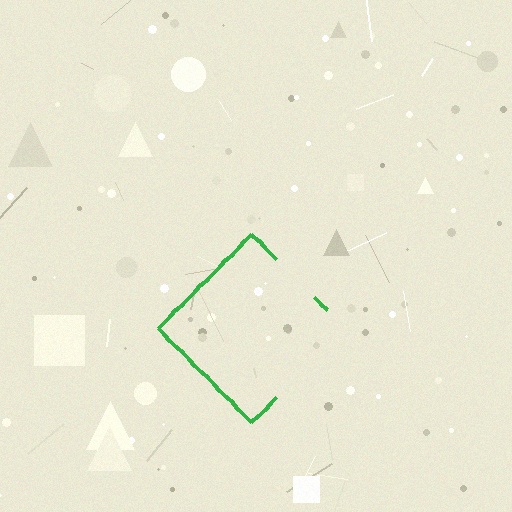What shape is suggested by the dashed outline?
The dashed outline suggests a diamond.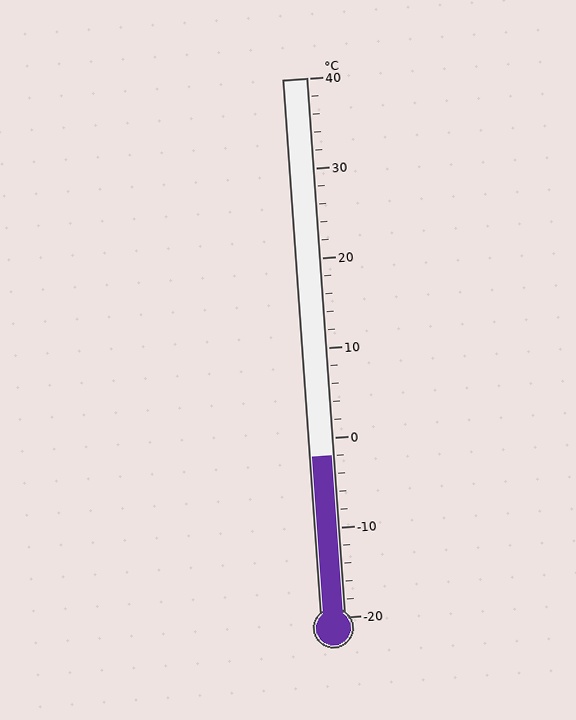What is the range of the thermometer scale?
The thermometer scale ranges from -20°C to 40°C.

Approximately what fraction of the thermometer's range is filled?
The thermometer is filled to approximately 30% of its range.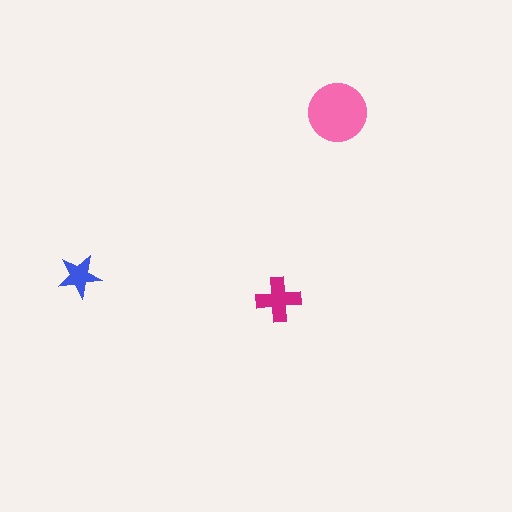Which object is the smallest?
The blue star.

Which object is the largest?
The pink circle.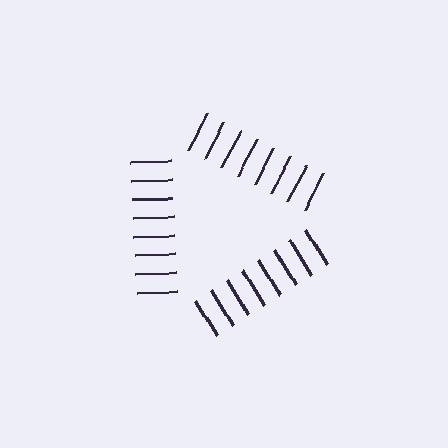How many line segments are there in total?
24 — 8 along each of the 3 edges.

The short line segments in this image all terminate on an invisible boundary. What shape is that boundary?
An illusory triangle — the line segments terminate on its edges but no continuous stroke is drawn.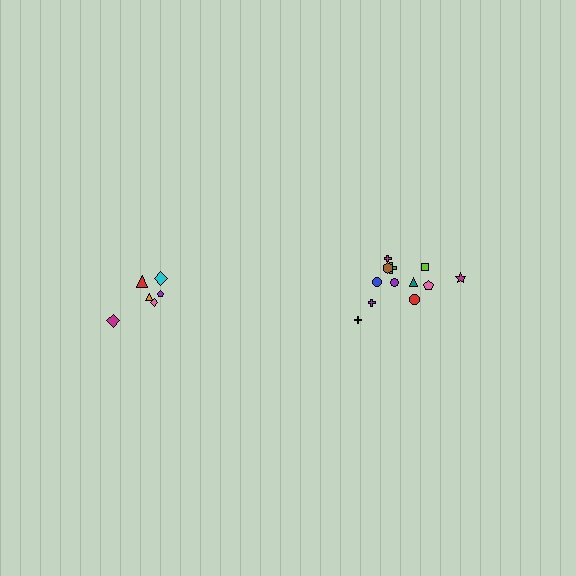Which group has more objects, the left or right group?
The right group.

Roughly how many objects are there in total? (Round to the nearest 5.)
Roughly 20 objects in total.